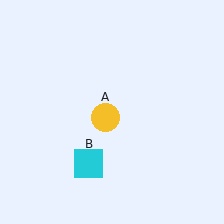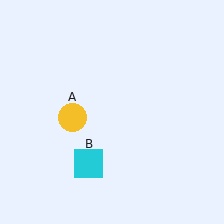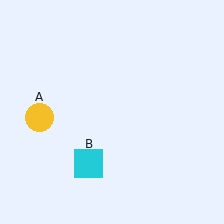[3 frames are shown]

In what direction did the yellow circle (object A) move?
The yellow circle (object A) moved left.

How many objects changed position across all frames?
1 object changed position: yellow circle (object A).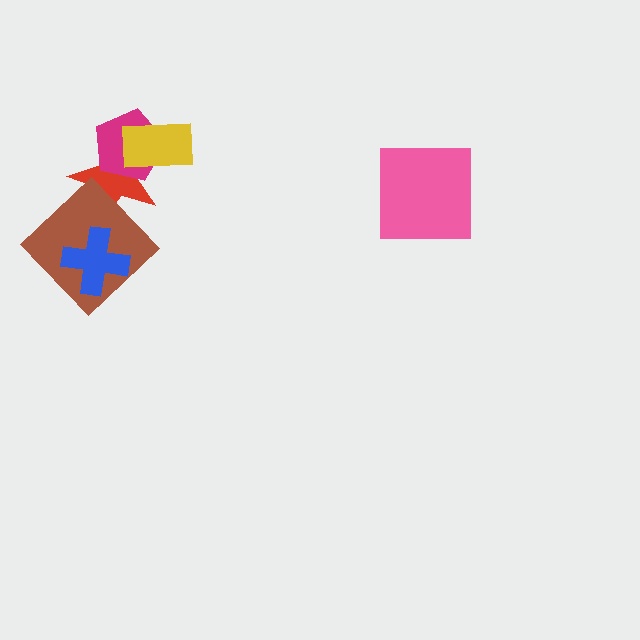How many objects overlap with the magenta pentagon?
2 objects overlap with the magenta pentagon.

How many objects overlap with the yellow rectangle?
2 objects overlap with the yellow rectangle.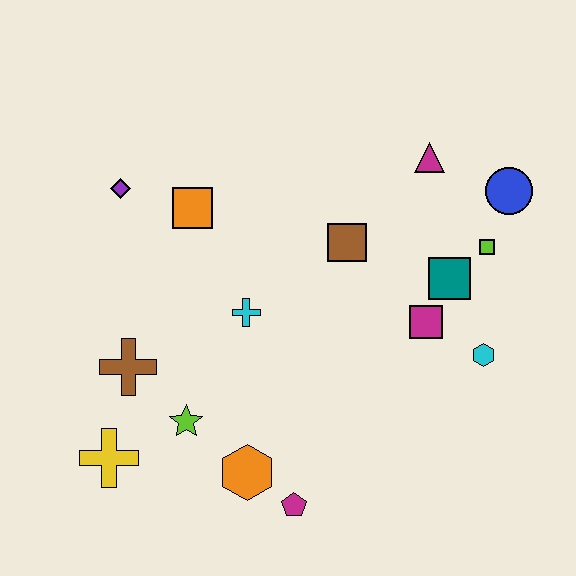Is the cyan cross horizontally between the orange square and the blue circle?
Yes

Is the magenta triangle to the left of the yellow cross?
No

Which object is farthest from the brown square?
The yellow cross is farthest from the brown square.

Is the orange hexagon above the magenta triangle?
No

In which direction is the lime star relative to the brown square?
The lime star is below the brown square.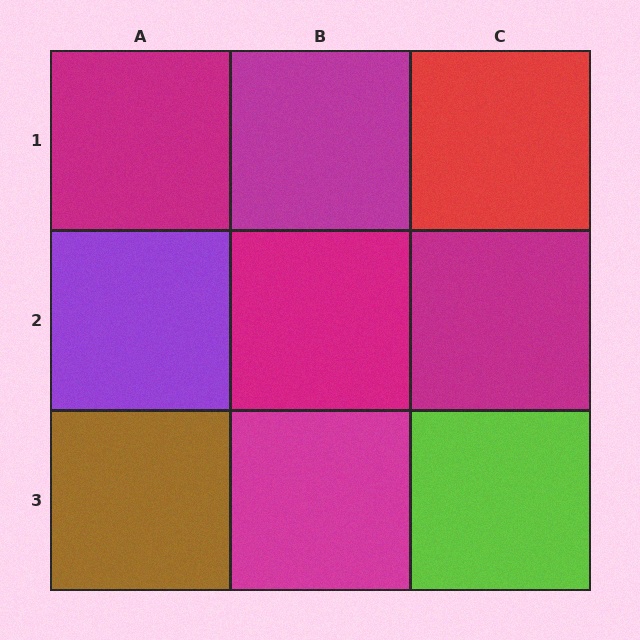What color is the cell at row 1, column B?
Magenta.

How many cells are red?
1 cell is red.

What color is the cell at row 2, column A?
Purple.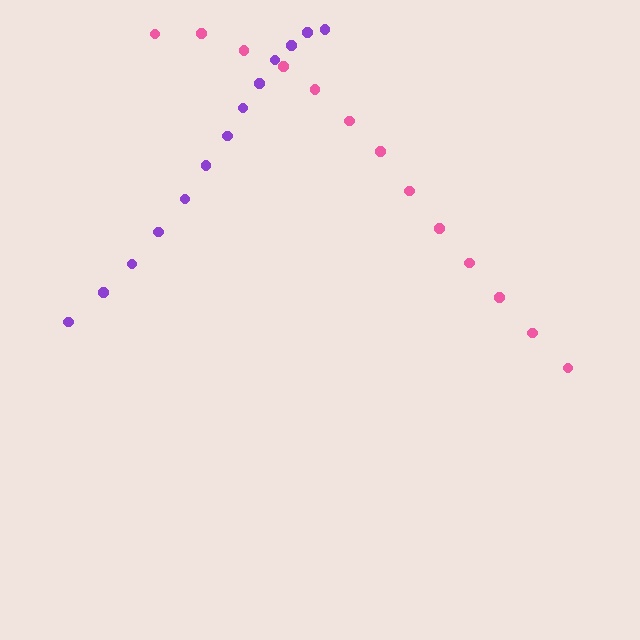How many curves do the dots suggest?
There are 2 distinct paths.